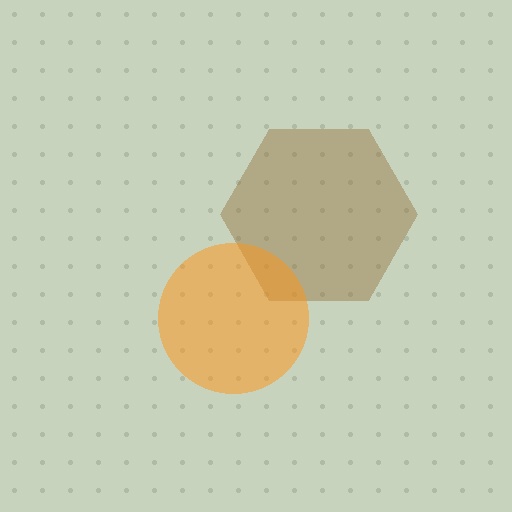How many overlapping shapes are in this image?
There are 2 overlapping shapes in the image.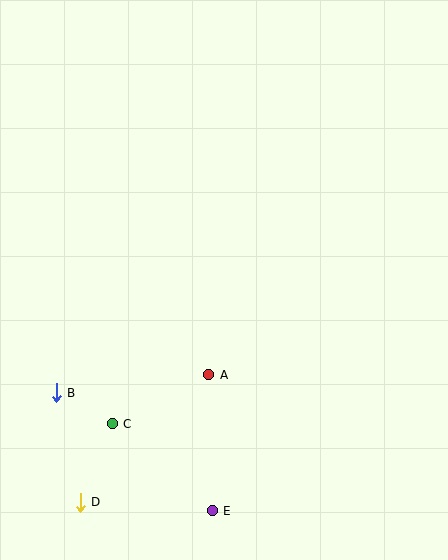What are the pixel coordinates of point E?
Point E is at (212, 511).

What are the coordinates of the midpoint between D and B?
The midpoint between D and B is at (68, 448).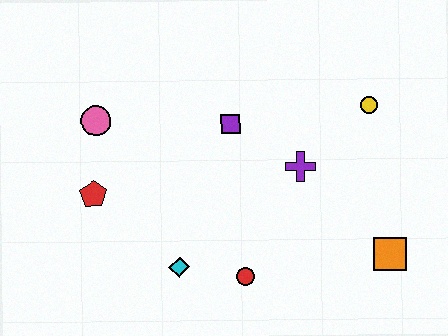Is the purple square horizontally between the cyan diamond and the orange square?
Yes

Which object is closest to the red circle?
The cyan diamond is closest to the red circle.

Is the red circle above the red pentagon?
No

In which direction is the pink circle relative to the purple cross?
The pink circle is to the left of the purple cross.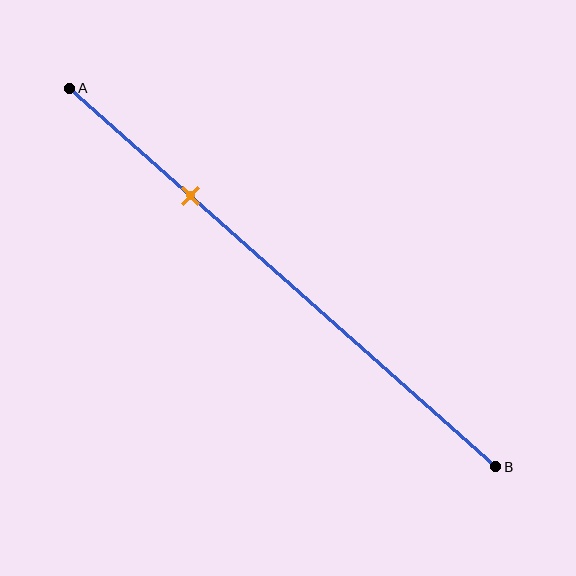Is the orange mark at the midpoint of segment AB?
No, the mark is at about 30% from A, not at the 50% midpoint.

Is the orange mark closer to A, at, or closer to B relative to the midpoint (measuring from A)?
The orange mark is closer to point A than the midpoint of segment AB.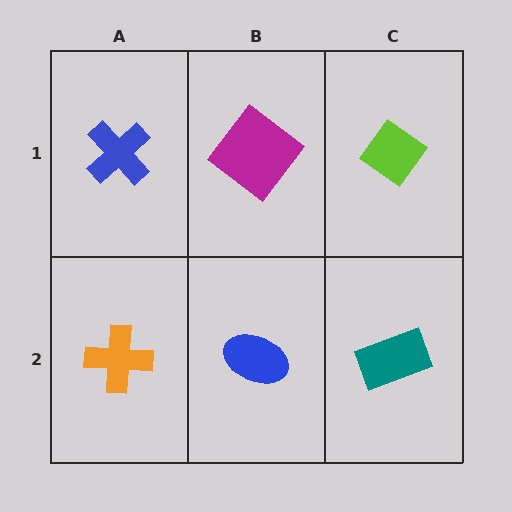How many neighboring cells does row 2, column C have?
2.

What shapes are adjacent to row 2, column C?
A lime diamond (row 1, column C), a blue ellipse (row 2, column B).